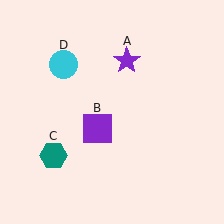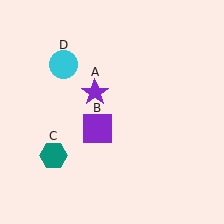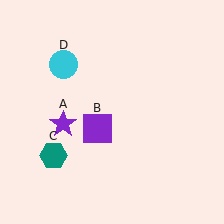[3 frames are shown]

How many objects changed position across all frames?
1 object changed position: purple star (object A).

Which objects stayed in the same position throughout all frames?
Purple square (object B) and teal hexagon (object C) and cyan circle (object D) remained stationary.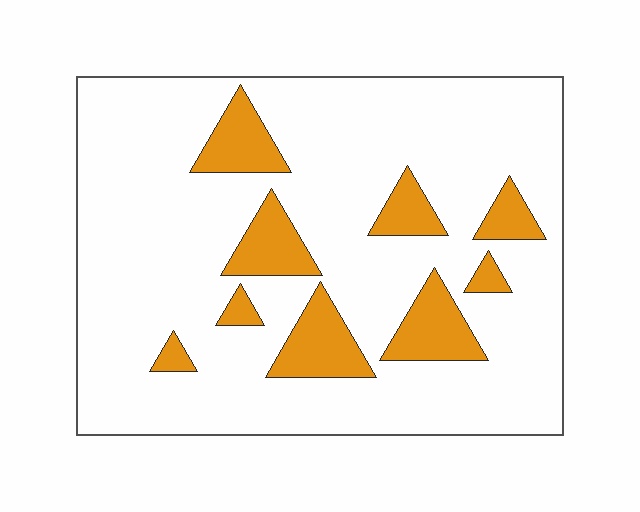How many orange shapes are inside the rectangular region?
9.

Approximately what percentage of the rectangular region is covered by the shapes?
Approximately 15%.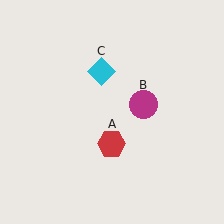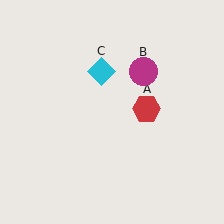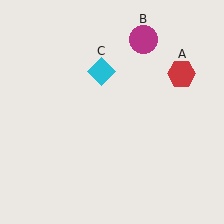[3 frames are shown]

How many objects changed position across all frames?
2 objects changed position: red hexagon (object A), magenta circle (object B).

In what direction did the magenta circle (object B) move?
The magenta circle (object B) moved up.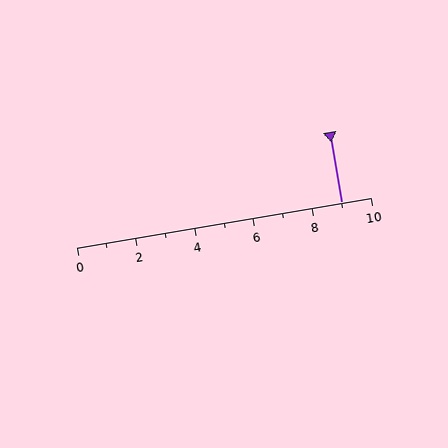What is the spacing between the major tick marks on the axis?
The major ticks are spaced 2 apart.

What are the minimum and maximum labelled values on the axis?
The axis runs from 0 to 10.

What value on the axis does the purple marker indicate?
The marker indicates approximately 9.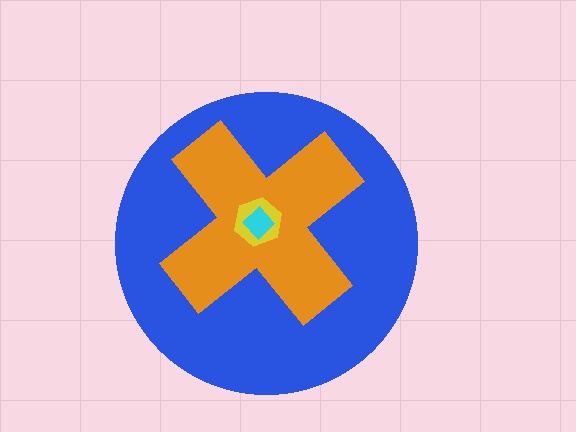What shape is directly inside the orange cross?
The yellow hexagon.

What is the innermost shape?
The cyan diamond.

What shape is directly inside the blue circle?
The orange cross.